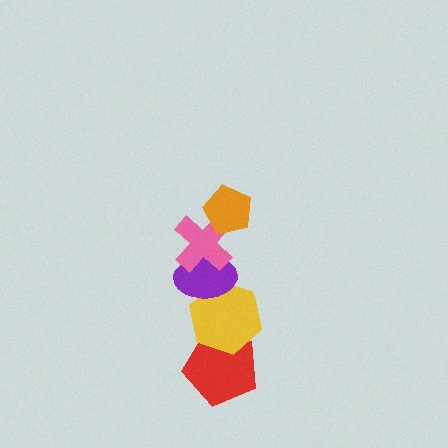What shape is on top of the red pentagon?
The yellow hexagon is on top of the red pentagon.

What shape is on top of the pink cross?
The orange pentagon is on top of the pink cross.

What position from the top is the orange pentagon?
The orange pentagon is 1st from the top.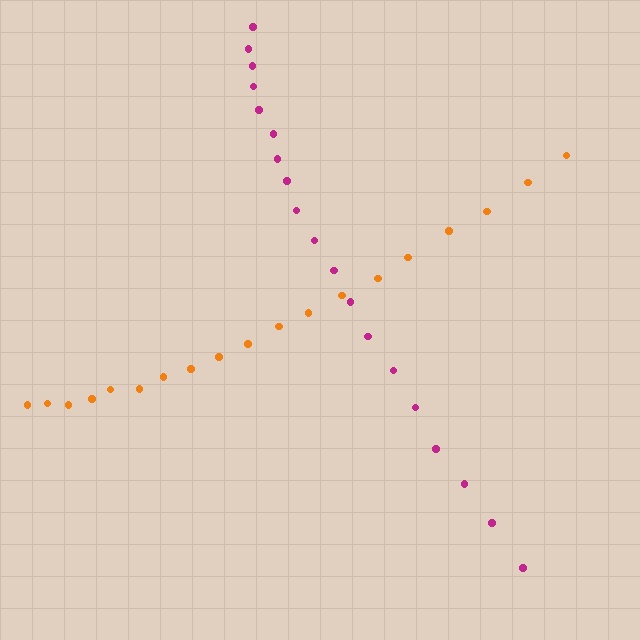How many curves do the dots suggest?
There are 2 distinct paths.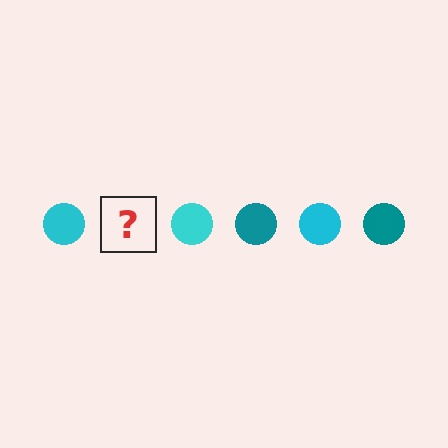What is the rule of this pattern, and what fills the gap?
The rule is that the pattern cycles through cyan, teal circles. The gap should be filled with a teal circle.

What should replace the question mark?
The question mark should be replaced with a teal circle.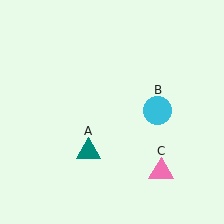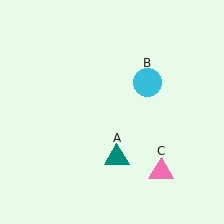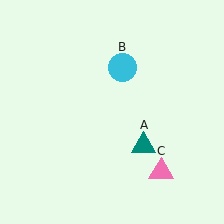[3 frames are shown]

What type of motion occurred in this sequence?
The teal triangle (object A), cyan circle (object B) rotated counterclockwise around the center of the scene.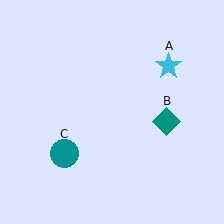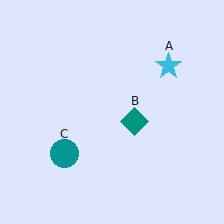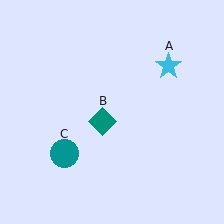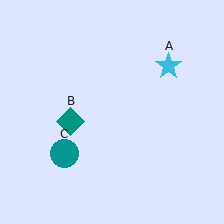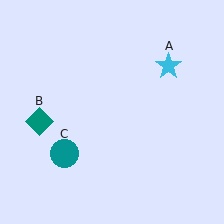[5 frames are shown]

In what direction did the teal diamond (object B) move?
The teal diamond (object B) moved left.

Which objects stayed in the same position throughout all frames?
Cyan star (object A) and teal circle (object C) remained stationary.